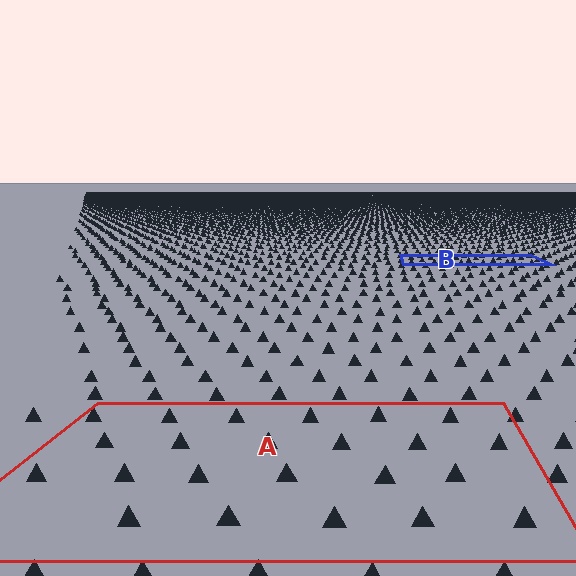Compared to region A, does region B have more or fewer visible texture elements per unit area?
Region B has more texture elements per unit area — they are packed more densely because it is farther away.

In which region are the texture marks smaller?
The texture marks are smaller in region B, because it is farther away.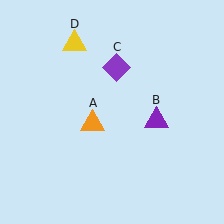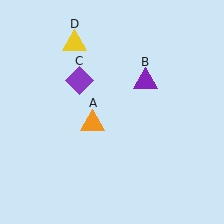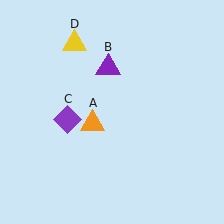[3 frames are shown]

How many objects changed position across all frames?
2 objects changed position: purple triangle (object B), purple diamond (object C).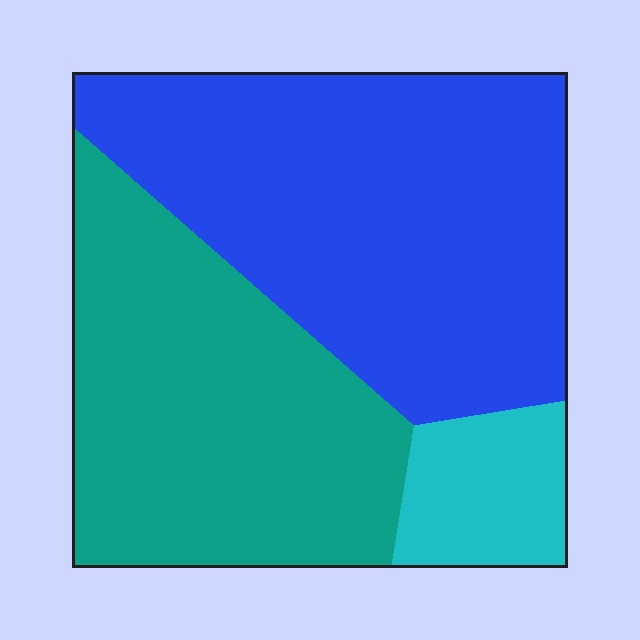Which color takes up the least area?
Cyan, at roughly 10%.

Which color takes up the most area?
Blue, at roughly 50%.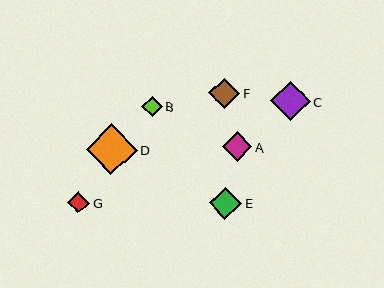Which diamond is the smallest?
Diamond B is the smallest with a size of approximately 20 pixels.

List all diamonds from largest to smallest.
From largest to smallest: D, C, E, F, A, G, B.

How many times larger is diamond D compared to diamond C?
Diamond D is approximately 1.3 times the size of diamond C.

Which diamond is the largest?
Diamond D is the largest with a size of approximately 51 pixels.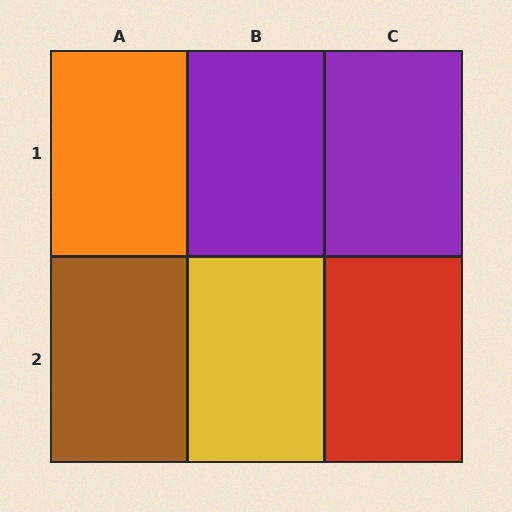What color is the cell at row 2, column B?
Yellow.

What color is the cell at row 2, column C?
Red.